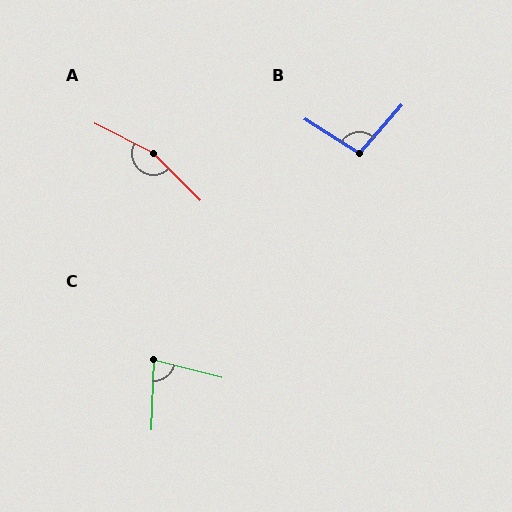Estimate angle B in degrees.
Approximately 99 degrees.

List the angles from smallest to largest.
C (78°), B (99°), A (162°).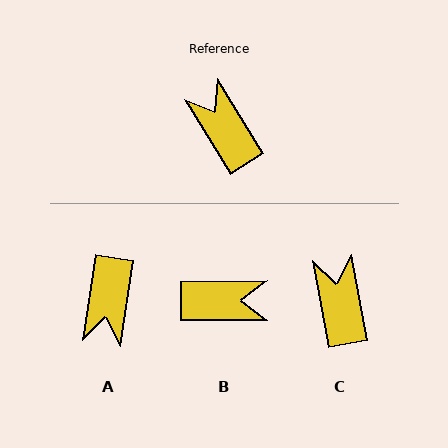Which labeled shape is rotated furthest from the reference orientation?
A, about 140 degrees away.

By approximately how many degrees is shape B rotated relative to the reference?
Approximately 121 degrees clockwise.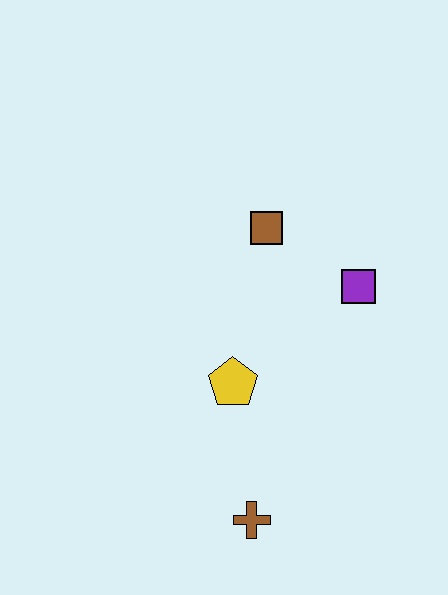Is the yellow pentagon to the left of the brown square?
Yes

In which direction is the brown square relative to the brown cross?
The brown square is above the brown cross.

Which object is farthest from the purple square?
The brown cross is farthest from the purple square.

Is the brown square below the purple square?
No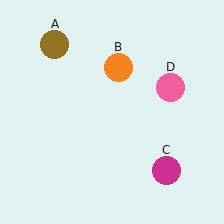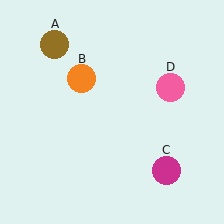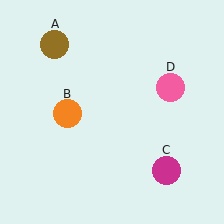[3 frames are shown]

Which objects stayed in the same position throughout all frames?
Brown circle (object A) and magenta circle (object C) and pink circle (object D) remained stationary.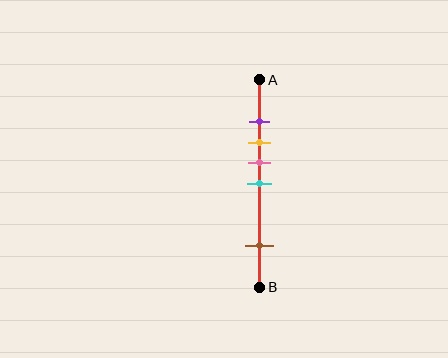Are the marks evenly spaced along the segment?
No, the marks are not evenly spaced.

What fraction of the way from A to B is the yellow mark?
The yellow mark is approximately 30% (0.3) of the way from A to B.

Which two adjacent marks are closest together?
The purple and yellow marks are the closest adjacent pair.